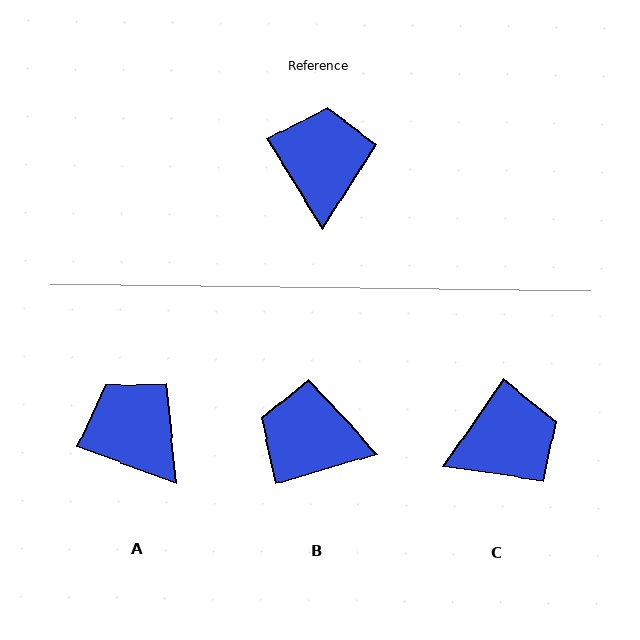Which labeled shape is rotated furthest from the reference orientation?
B, about 75 degrees away.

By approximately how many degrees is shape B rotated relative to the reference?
Approximately 75 degrees counter-clockwise.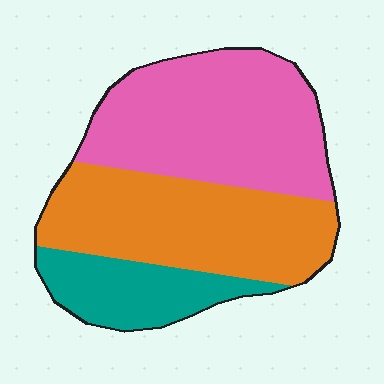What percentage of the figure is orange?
Orange takes up between a third and a half of the figure.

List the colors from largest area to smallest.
From largest to smallest: pink, orange, teal.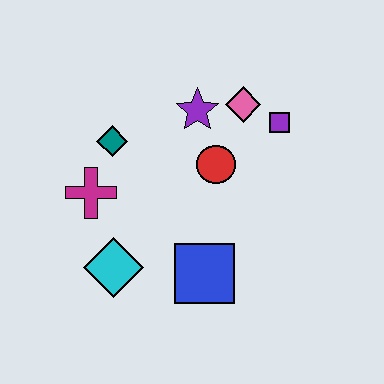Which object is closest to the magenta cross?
The teal diamond is closest to the magenta cross.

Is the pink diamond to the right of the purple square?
No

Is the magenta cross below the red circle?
Yes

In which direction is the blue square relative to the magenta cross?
The blue square is to the right of the magenta cross.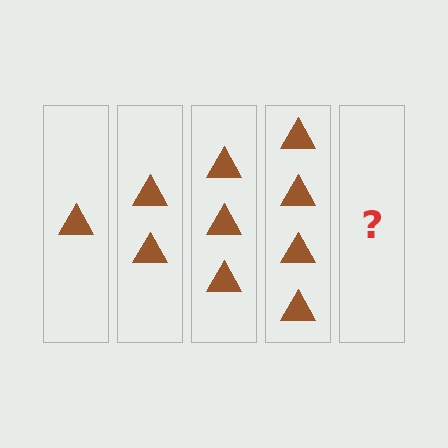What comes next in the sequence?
The next element should be 5 triangles.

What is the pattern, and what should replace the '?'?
The pattern is that each step adds one more triangle. The '?' should be 5 triangles.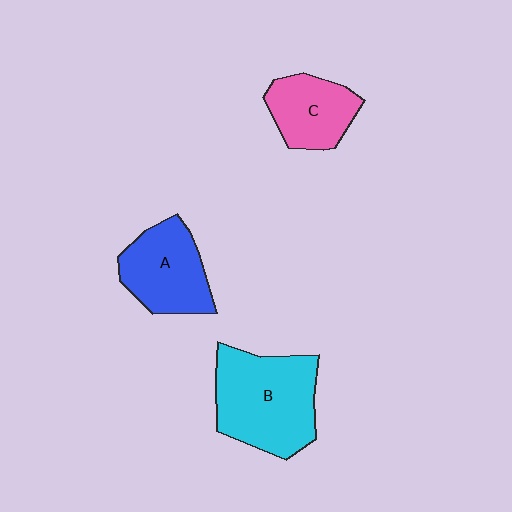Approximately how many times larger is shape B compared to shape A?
Approximately 1.4 times.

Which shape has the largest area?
Shape B (cyan).